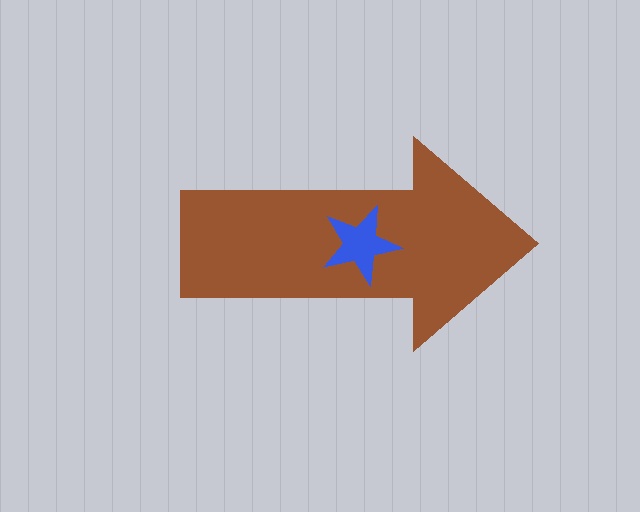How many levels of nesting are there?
2.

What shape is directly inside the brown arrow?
The blue star.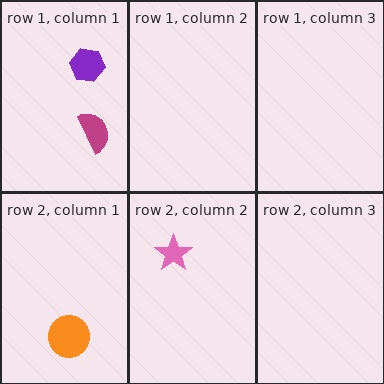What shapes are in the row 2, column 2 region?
The pink star.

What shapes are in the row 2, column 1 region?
The orange circle.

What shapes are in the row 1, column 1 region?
The purple hexagon, the magenta semicircle.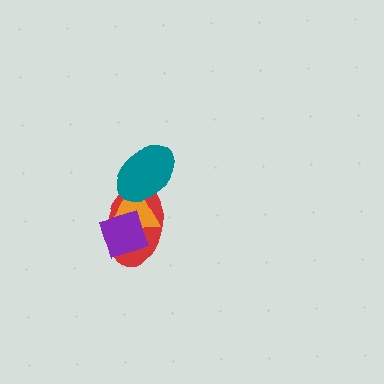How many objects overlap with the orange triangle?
3 objects overlap with the orange triangle.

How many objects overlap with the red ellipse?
3 objects overlap with the red ellipse.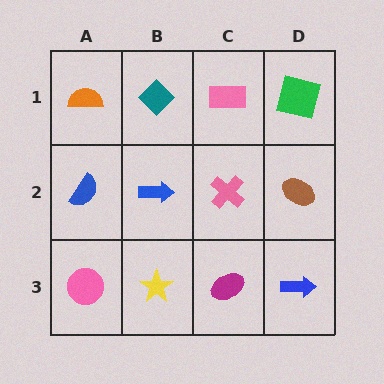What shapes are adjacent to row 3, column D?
A brown ellipse (row 2, column D), a magenta ellipse (row 3, column C).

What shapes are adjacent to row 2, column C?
A pink rectangle (row 1, column C), a magenta ellipse (row 3, column C), a blue arrow (row 2, column B), a brown ellipse (row 2, column D).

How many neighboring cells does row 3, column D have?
2.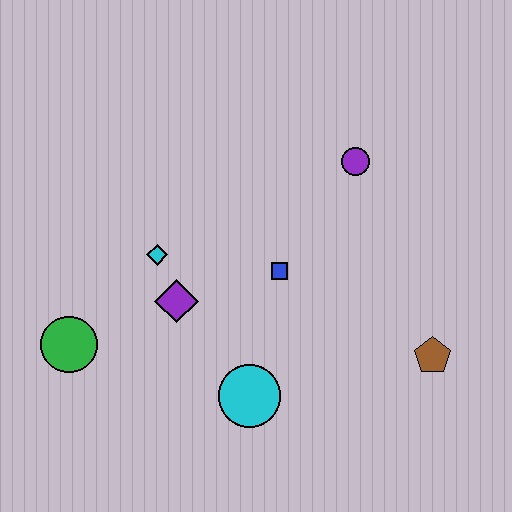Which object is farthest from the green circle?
The brown pentagon is farthest from the green circle.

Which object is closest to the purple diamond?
The cyan diamond is closest to the purple diamond.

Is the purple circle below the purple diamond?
No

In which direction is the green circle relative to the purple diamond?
The green circle is to the left of the purple diamond.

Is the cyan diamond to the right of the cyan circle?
No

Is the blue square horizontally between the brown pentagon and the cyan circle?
Yes